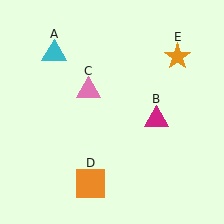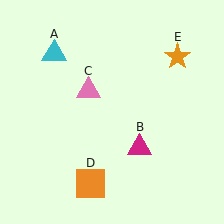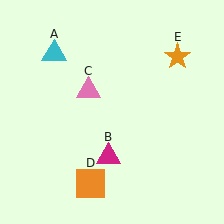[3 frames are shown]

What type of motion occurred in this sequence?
The magenta triangle (object B) rotated clockwise around the center of the scene.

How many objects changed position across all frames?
1 object changed position: magenta triangle (object B).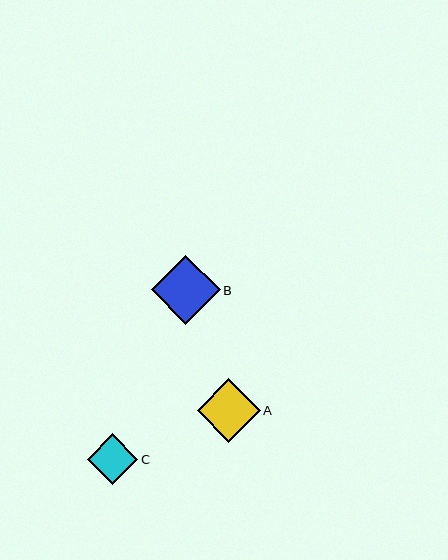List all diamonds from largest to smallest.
From largest to smallest: B, A, C.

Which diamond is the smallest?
Diamond C is the smallest with a size of approximately 51 pixels.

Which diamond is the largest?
Diamond B is the largest with a size of approximately 69 pixels.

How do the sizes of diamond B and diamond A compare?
Diamond B and diamond A are approximately the same size.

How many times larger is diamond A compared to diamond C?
Diamond A is approximately 1.2 times the size of diamond C.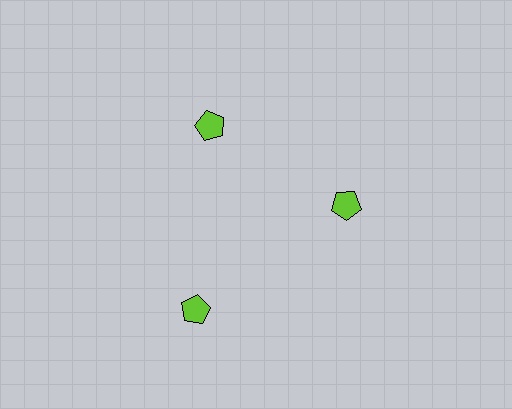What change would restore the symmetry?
The symmetry would be restored by moving it inward, back onto the ring so that all 3 pentagons sit at equal angles and equal distance from the center.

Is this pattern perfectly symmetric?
No. The 3 lime pentagons are arranged in a ring, but one element near the 7 o'clock position is pushed outward from the center, breaking the 3-fold rotational symmetry.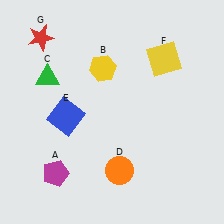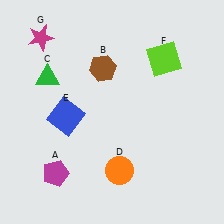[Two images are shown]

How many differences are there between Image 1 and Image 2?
There are 3 differences between the two images.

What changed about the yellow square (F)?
In Image 1, F is yellow. In Image 2, it changed to lime.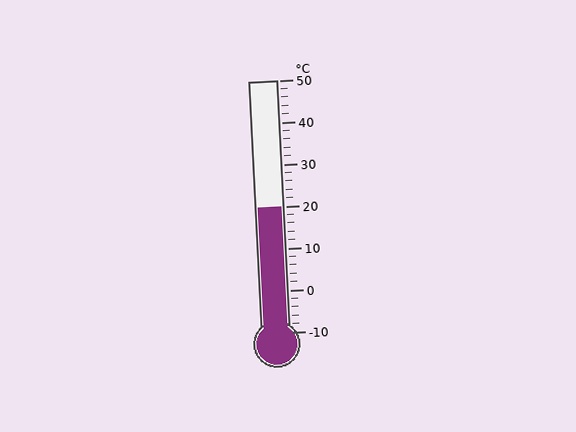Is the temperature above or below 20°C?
The temperature is at 20°C.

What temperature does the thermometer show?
The thermometer shows approximately 20°C.